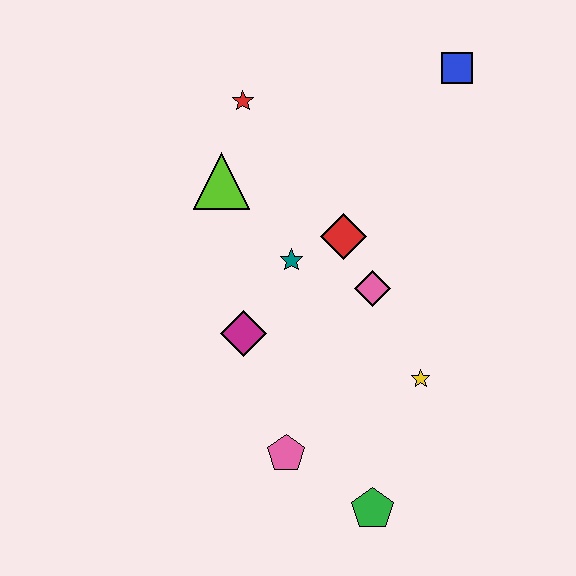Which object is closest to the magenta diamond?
The teal star is closest to the magenta diamond.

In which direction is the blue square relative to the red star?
The blue square is to the right of the red star.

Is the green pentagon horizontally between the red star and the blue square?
Yes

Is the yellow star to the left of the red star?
No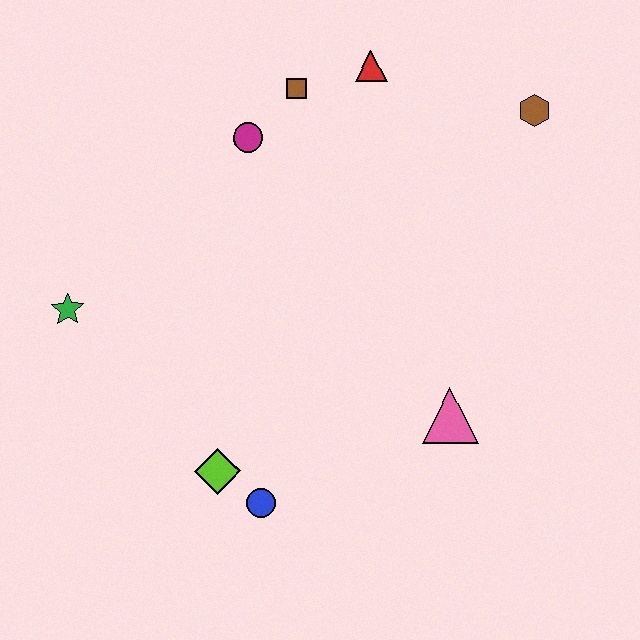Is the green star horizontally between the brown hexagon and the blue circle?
No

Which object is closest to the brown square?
The magenta circle is closest to the brown square.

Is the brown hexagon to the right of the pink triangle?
Yes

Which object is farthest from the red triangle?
The blue circle is farthest from the red triangle.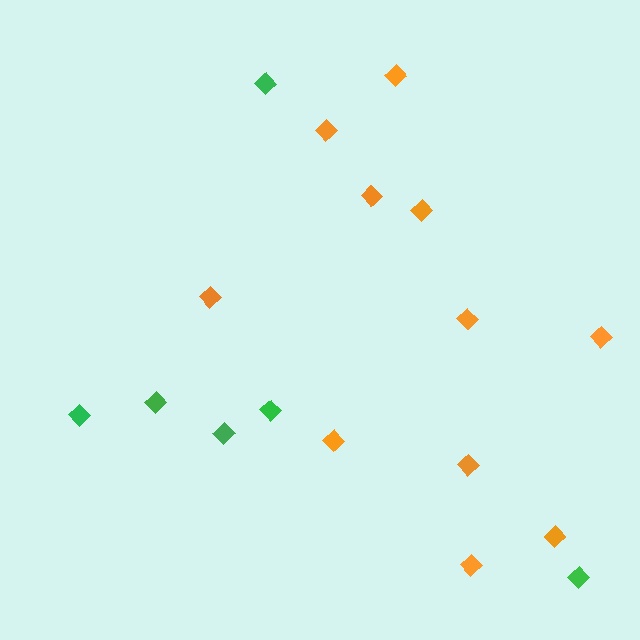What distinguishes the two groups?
There are 2 groups: one group of orange diamonds (11) and one group of green diamonds (6).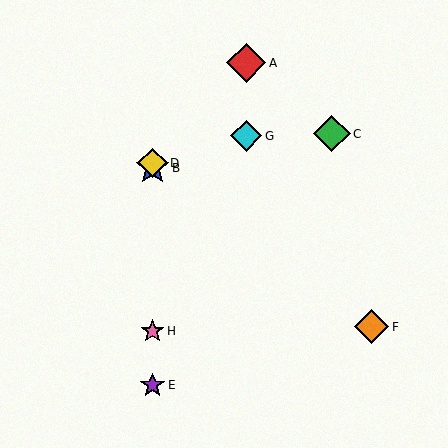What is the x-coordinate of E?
Object E is at x≈153.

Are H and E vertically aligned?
Yes, both are at x≈153.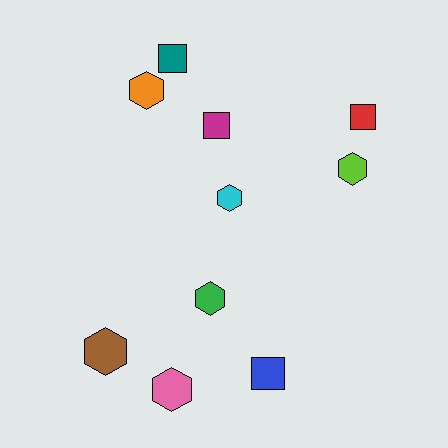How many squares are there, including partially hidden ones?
There are 4 squares.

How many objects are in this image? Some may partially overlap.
There are 10 objects.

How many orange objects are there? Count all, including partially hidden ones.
There is 1 orange object.